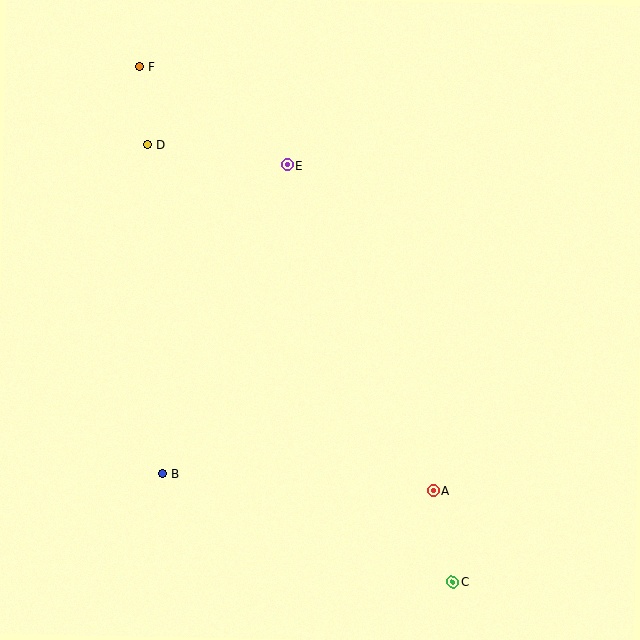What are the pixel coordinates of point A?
Point A is at (433, 491).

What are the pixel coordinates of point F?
Point F is at (140, 66).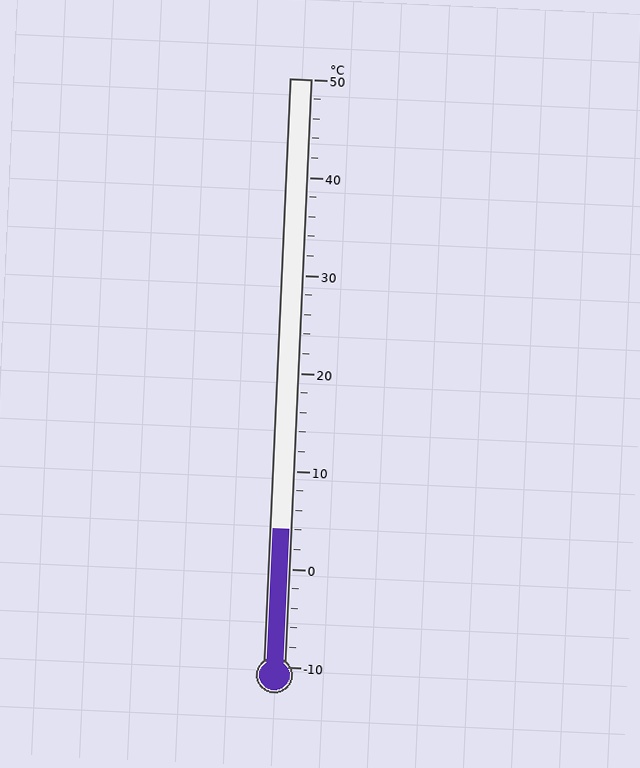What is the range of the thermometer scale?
The thermometer scale ranges from -10°C to 50°C.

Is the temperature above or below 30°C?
The temperature is below 30°C.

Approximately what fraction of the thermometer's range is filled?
The thermometer is filled to approximately 25% of its range.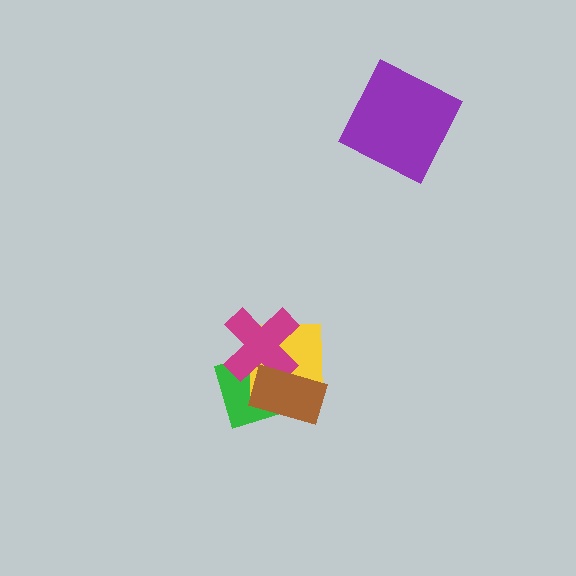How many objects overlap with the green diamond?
3 objects overlap with the green diamond.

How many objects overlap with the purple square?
0 objects overlap with the purple square.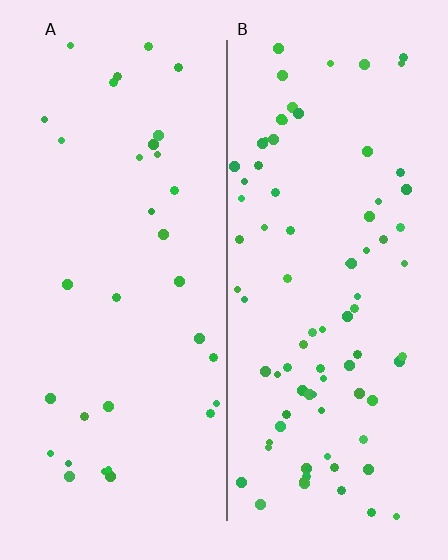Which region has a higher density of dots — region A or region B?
B (the right).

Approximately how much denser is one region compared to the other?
Approximately 2.5× — region B over region A.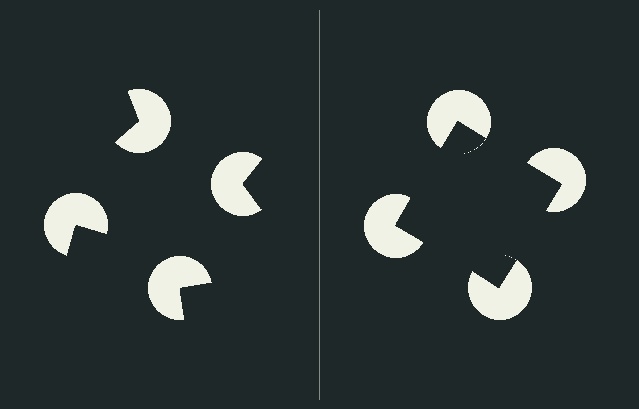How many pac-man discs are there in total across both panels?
8 — 4 on each side.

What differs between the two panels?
The pac-man discs are positioned identically on both sides; only the wedge orientations differ. On the right they align to a square; on the left they are misaligned.